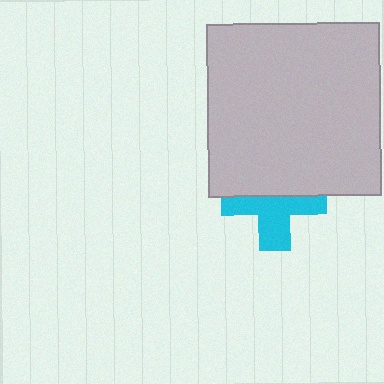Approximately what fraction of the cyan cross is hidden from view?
Roughly 46% of the cyan cross is hidden behind the light gray square.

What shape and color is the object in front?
The object in front is a light gray square.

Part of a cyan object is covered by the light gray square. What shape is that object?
It is a cross.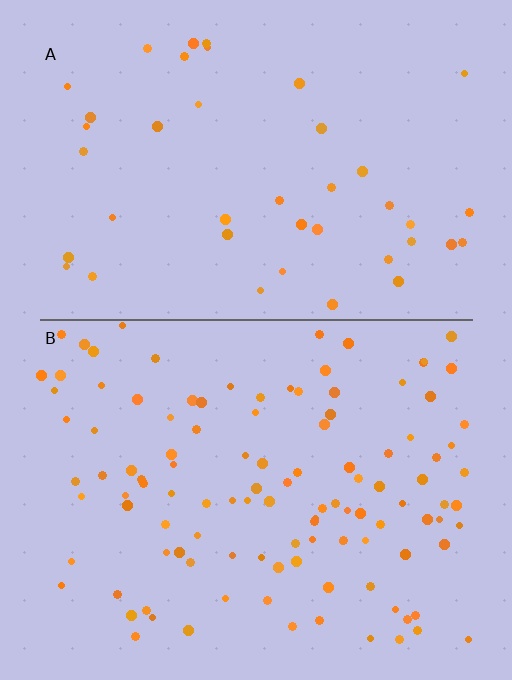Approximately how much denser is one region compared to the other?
Approximately 2.7× — region B over region A.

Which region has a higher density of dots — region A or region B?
B (the bottom).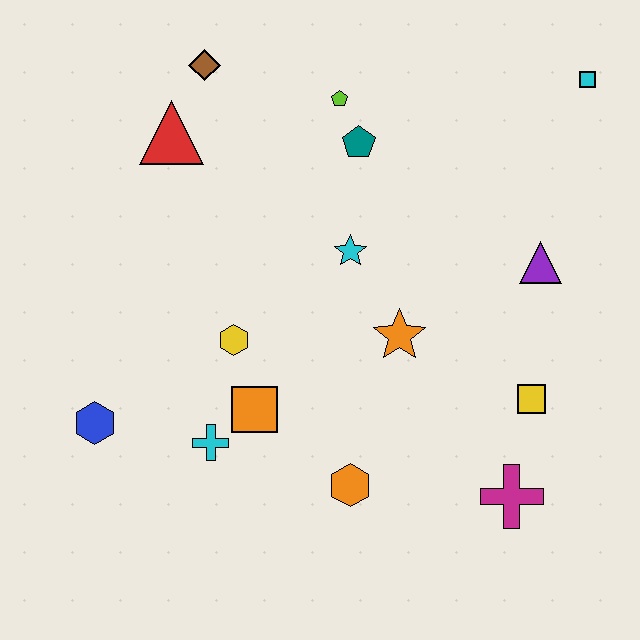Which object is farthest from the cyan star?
The blue hexagon is farthest from the cyan star.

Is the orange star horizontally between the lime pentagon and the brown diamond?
No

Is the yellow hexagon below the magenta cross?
No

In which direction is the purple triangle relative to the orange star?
The purple triangle is to the right of the orange star.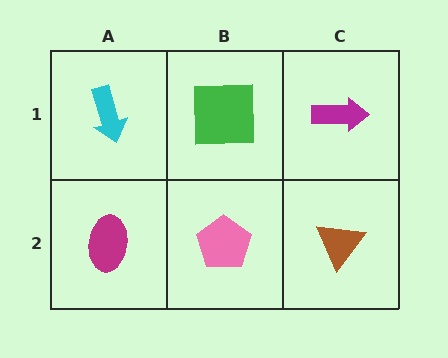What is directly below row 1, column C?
A brown triangle.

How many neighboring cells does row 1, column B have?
3.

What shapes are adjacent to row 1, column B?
A pink pentagon (row 2, column B), a cyan arrow (row 1, column A), a magenta arrow (row 1, column C).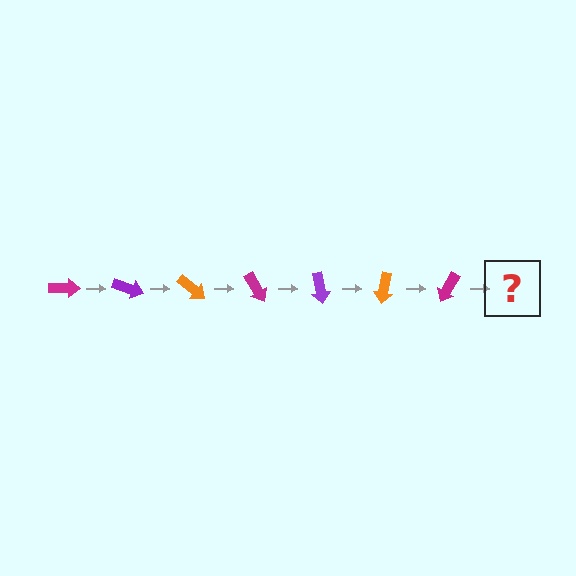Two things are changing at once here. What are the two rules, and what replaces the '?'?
The two rules are that it rotates 20 degrees each step and the color cycles through magenta, purple, and orange. The '?' should be a purple arrow, rotated 140 degrees from the start.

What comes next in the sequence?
The next element should be a purple arrow, rotated 140 degrees from the start.